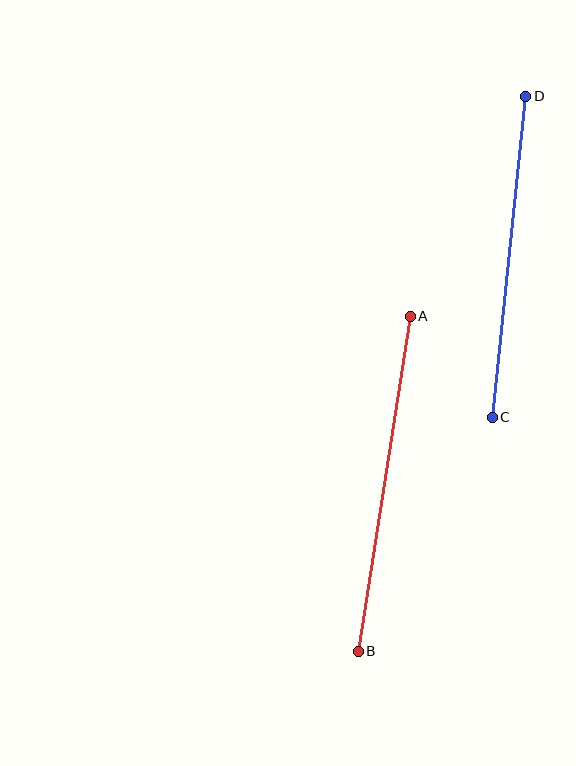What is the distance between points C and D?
The distance is approximately 323 pixels.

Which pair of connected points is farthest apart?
Points A and B are farthest apart.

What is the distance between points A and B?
The distance is approximately 339 pixels.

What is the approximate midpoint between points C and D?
The midpoint is at approximately (509, 257) pixels.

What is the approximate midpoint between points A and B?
The midpoint is at approximately (384, 484) pixels.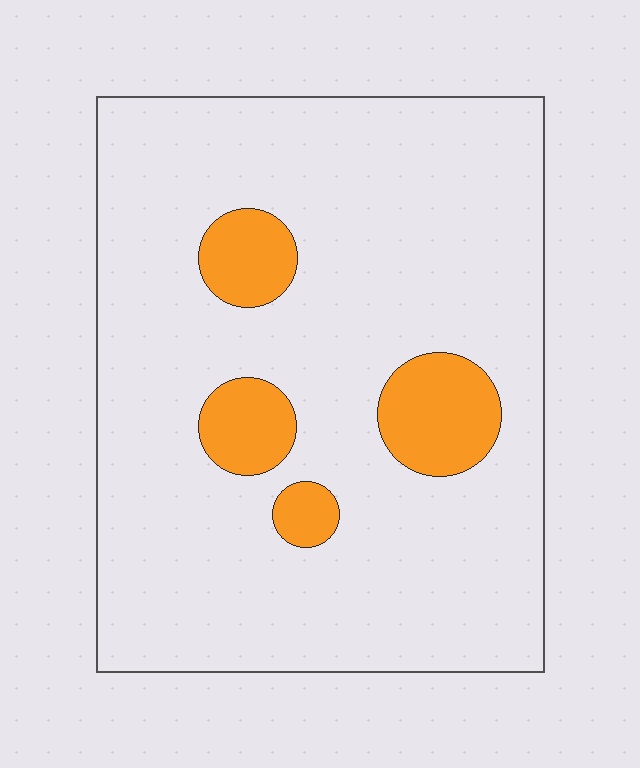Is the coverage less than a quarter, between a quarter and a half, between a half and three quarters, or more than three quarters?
Less than a quarter.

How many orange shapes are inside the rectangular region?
4.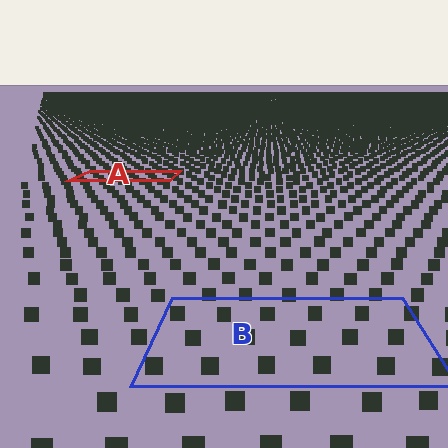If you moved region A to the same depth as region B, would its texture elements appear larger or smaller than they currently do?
They would appear larger. At a closer depth, the same texture elements are projected at a bigger on-screen size.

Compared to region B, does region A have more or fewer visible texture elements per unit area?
Region A has more texture elements per unit area — they are packed more densely because it is farther away.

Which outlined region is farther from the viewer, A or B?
Region A is farther from the viewer — the texture elements inside it appear smaller and more densely packed.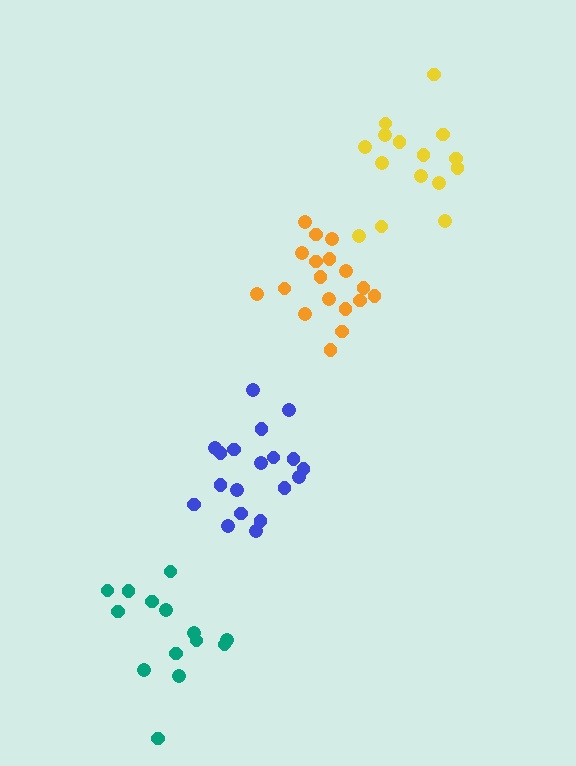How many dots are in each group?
Group 1: 19 dots, Group 2: 14 dots, Group 3: 18 dots, Group 4: 15 dots (66 total).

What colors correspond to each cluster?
The clusters are colored: blue, teal, orange, yellow.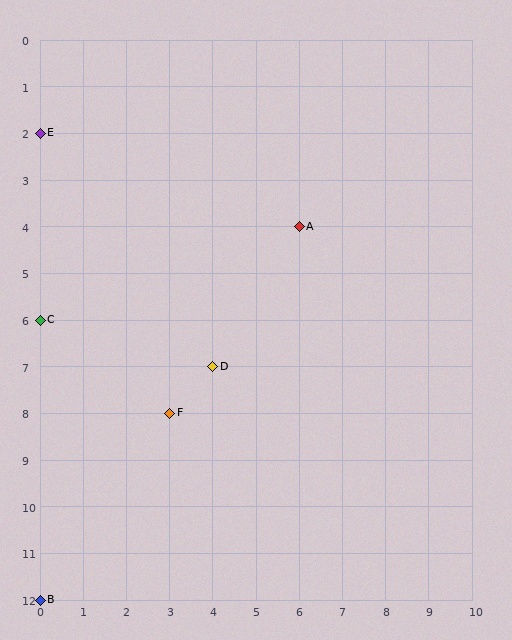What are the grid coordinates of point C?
Point C is at grid coordinates (0, 6).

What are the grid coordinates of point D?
Point D is at grid coordinates (4, 7).